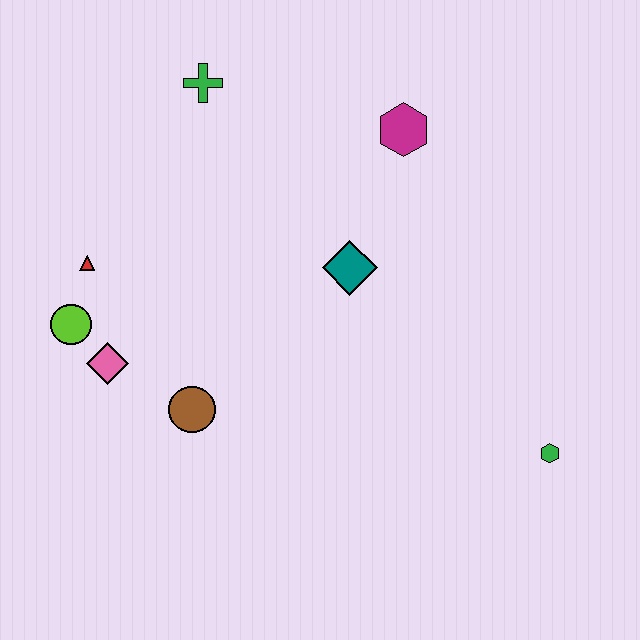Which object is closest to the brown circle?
The pink diamond is closest to the brown circle.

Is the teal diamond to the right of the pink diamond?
Yes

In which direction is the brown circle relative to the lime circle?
The brown circle is to the right of the lime circle.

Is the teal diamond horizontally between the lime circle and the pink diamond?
No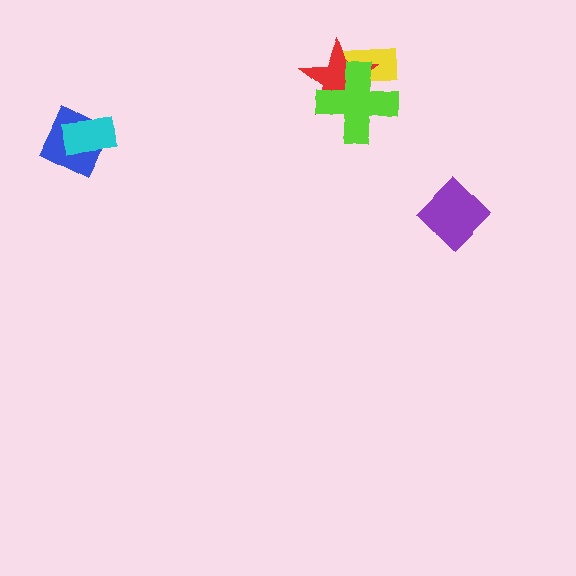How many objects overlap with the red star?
2 objects overlap with the red star.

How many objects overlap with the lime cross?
2 objects overlap with the lime cross.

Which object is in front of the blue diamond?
The cyan rectangle is in front of the blue diamond.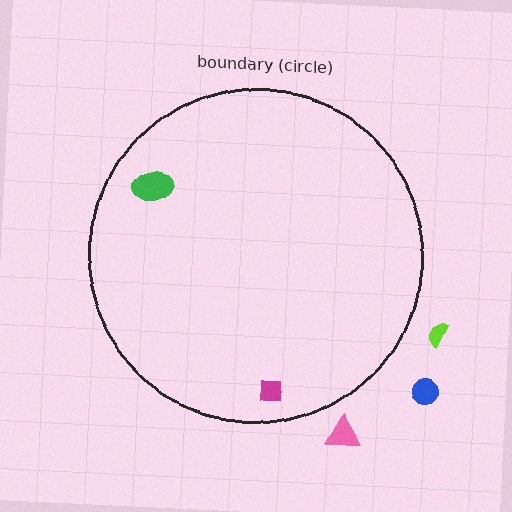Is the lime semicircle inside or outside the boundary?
Outside.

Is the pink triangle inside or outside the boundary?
Outside.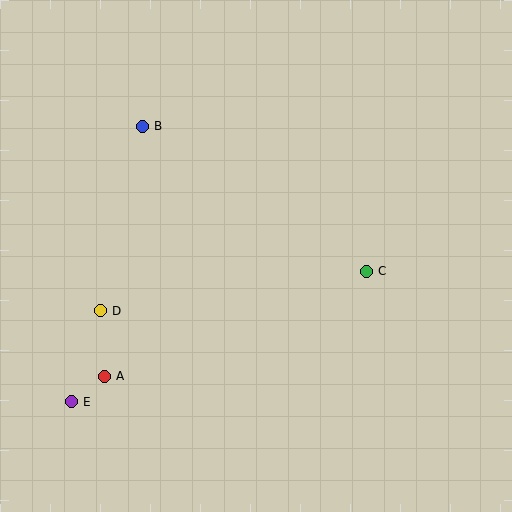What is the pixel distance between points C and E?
The distance between C and E is 323 pixels.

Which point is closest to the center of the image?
Point C at (366, 271) is closest to the center.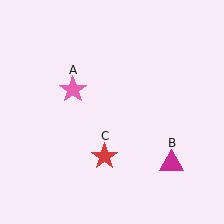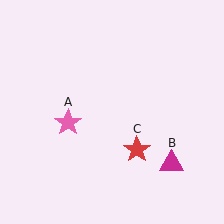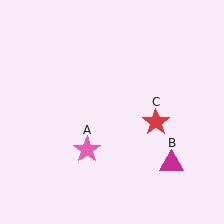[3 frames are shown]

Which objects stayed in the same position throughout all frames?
Magenta triangle (object B) remained stationary.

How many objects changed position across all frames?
2 objects changed position: pink star (object A), red star (object C).